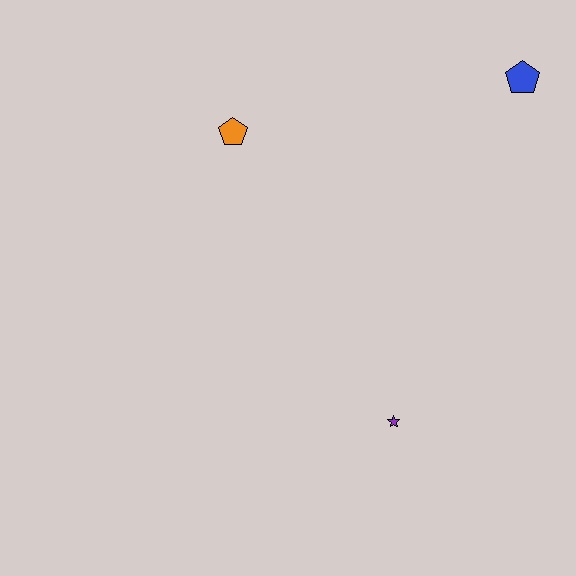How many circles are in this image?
There are no circles.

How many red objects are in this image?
There are no red objects.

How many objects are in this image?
There are 3 objects.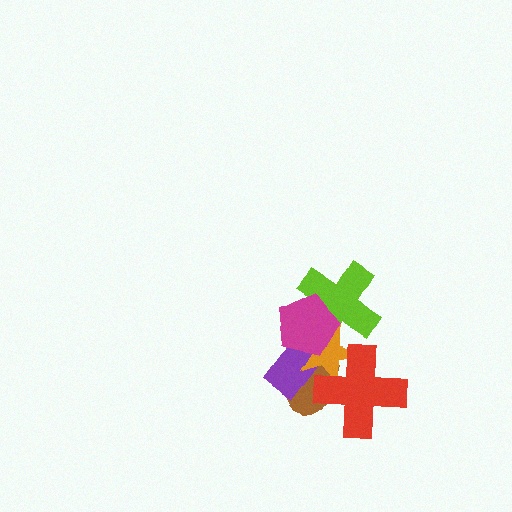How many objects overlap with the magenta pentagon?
4 objects overlap with the magenta pentagon.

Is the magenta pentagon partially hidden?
No, no other shape covers it.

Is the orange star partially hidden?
Yes, it is partially covered by another shape.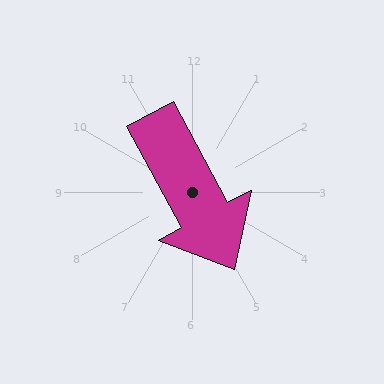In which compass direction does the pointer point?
Southeast.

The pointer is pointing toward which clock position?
Roughly 5 o'clock.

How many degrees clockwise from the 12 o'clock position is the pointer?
Approximately 152 degrees.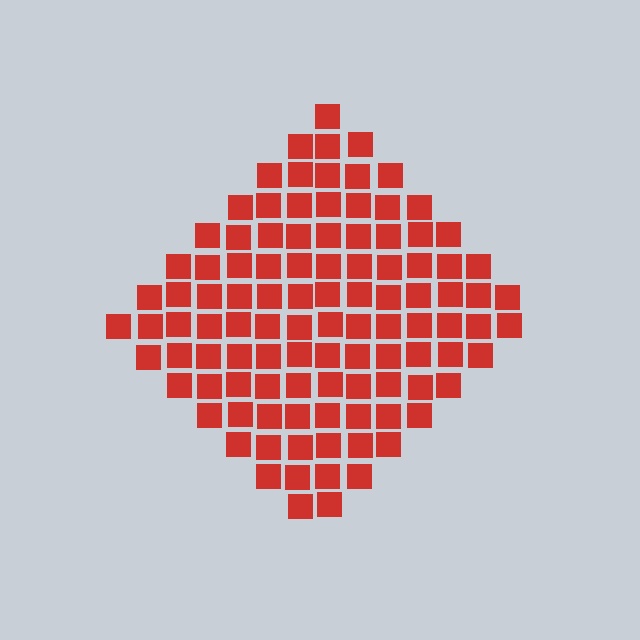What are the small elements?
The small elements are squares.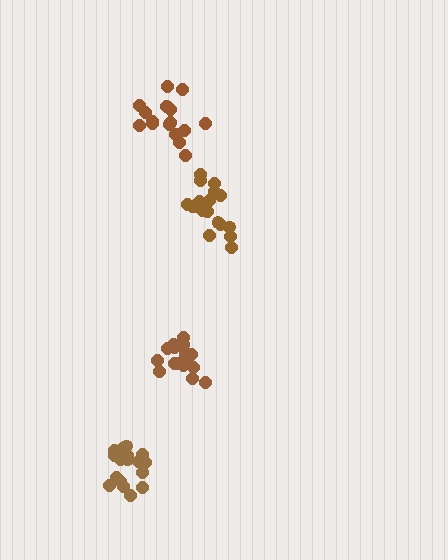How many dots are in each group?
Group 1: 18 dots, Group 2: 18 dots, Group 3: 19 dots, Group 4: 17 dots (72 total).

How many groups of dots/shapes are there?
There are 4 groups.